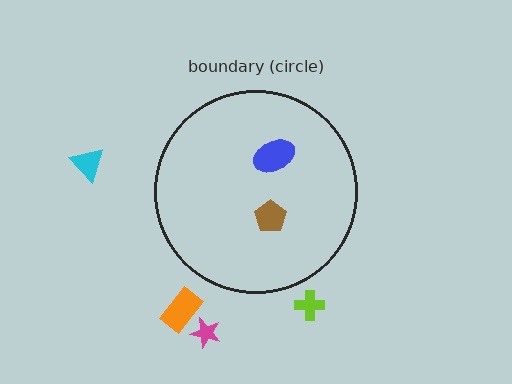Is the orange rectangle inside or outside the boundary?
Outside.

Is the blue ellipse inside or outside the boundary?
Inside.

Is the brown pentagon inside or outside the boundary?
Inside.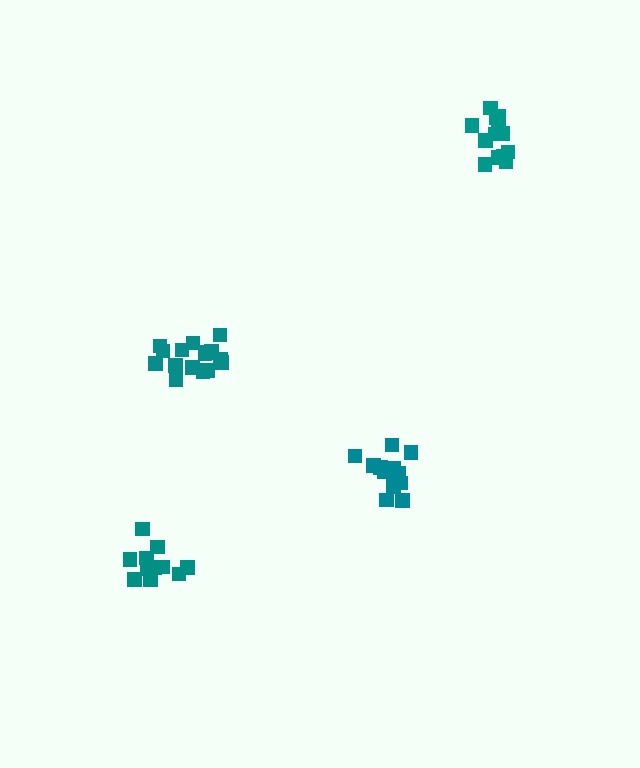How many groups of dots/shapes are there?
There are 4 groups.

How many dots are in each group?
Group 1: 12 dots, Group 2: 16 dots, Group 3: 11 dots, Group 4: 13 dots (52 total).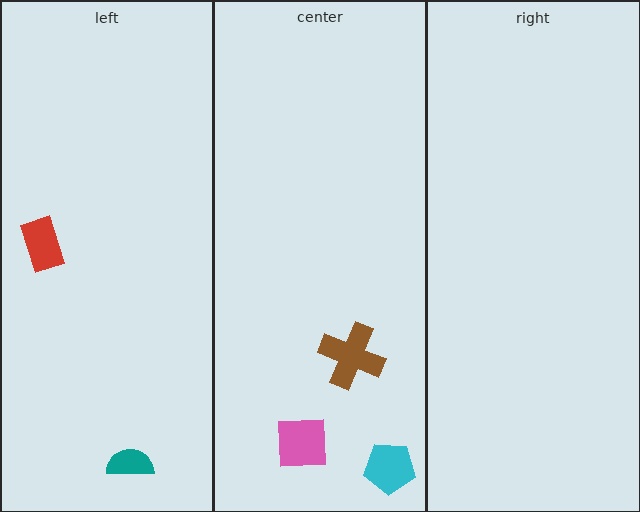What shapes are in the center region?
The cyan pentagon, the pink square, the brown cross.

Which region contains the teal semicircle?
The left region.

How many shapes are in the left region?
2.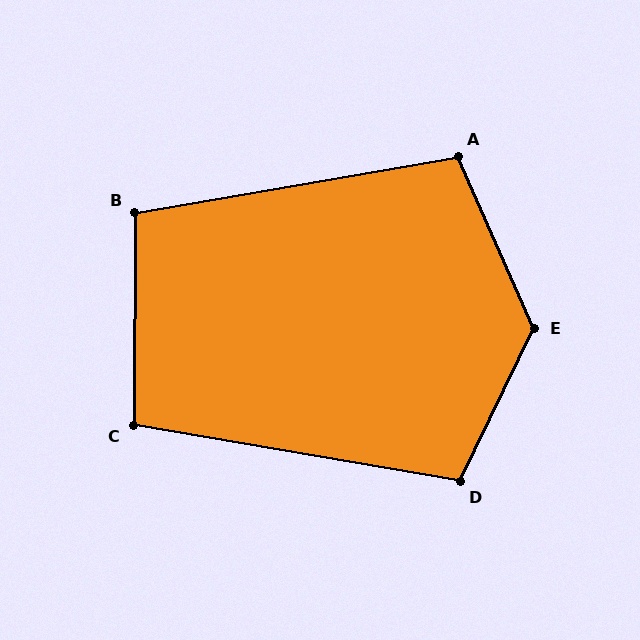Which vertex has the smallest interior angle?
C, at approximately 99 degrees.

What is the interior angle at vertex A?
Approximately 104 degrees (obtuse).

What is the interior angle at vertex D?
Approximately 106 degrees (obtuse).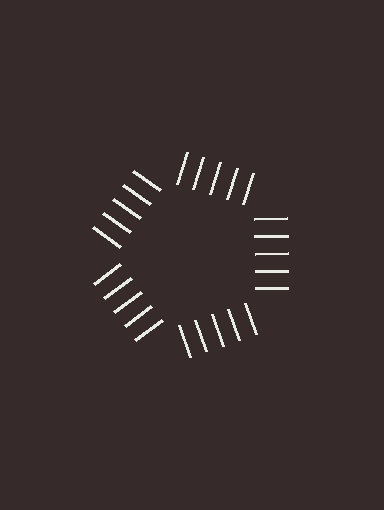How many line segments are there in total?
25 — 5 along each of the 5 edges.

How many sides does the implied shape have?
5 sides — the line-ends trace a pentagon.